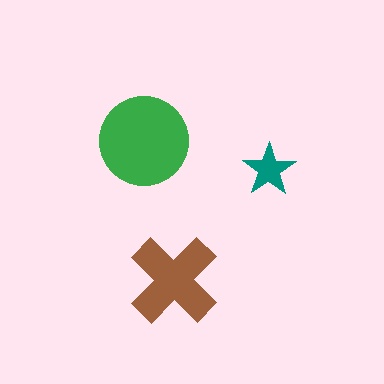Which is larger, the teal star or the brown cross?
The brown cross.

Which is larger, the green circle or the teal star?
The green circle.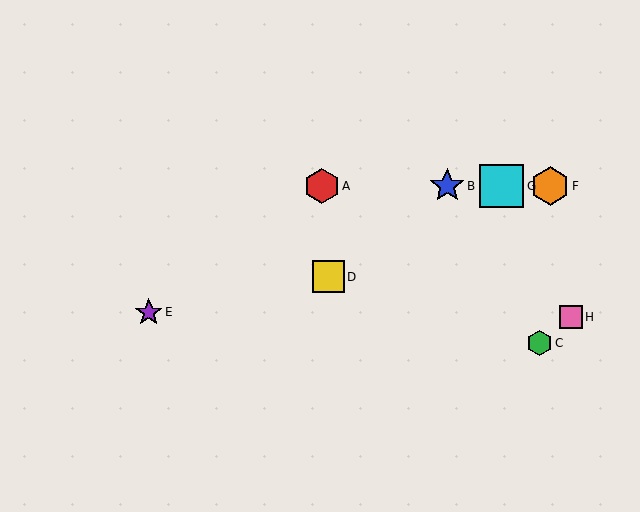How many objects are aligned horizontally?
4 objects (A, B, F, G) are aligned horizontally.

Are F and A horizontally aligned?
Yes, both are at y≈186.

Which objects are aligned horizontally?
Objects A, B, F, G are aligned horizontally.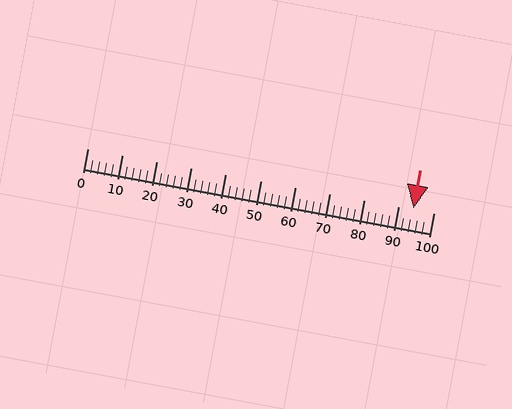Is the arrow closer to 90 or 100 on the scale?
The arrow is closer to 90.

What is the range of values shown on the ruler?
The ruler shows values from 0 to 100.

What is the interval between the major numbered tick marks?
The major tick marks are spaced 10 units apart.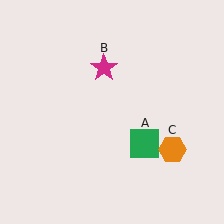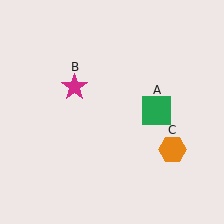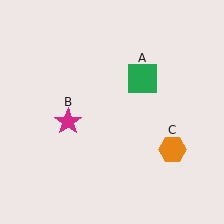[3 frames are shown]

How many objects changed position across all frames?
2 objects changed position: green square (object A), magenta star (object B).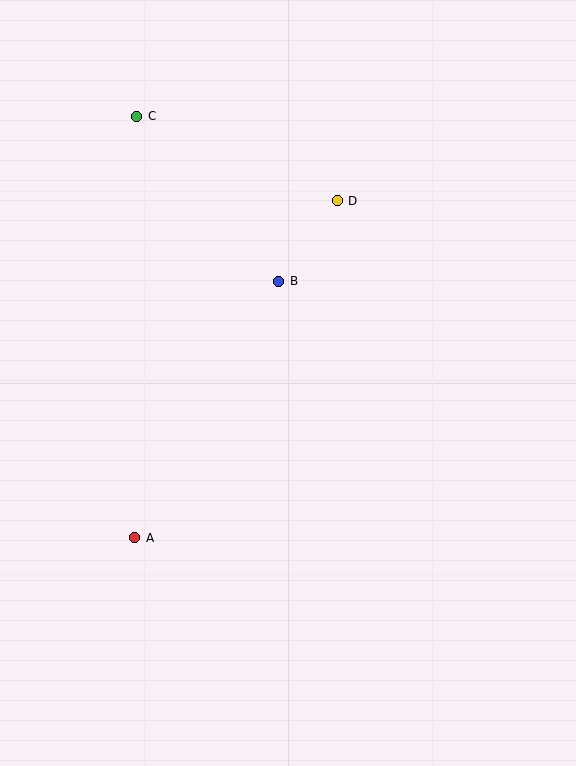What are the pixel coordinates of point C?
Point C is at (137, 116).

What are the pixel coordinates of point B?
Point B is at (279, 281).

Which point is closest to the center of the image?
Point B at (279, 281) is closest to the center.